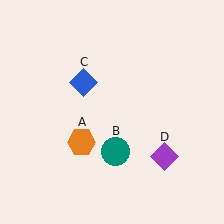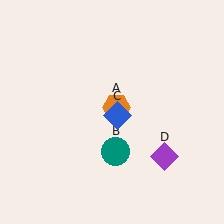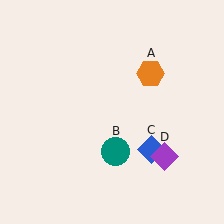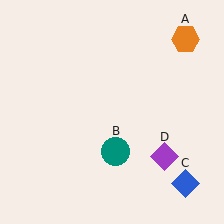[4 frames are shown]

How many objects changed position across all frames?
2 objects changed position: orange hexagon (object A), blue diamond (object C).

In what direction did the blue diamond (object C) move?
The blue diamond (object C) moved down and to the right.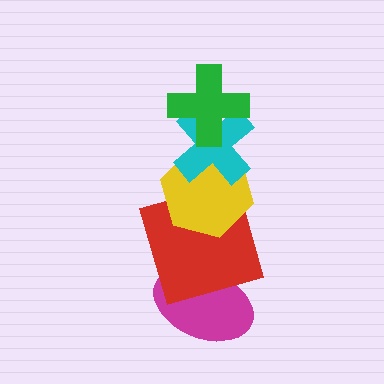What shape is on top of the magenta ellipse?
The red square is on top of the magenta ellipse.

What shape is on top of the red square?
The yellow hexagon is on top of the red square.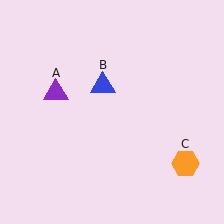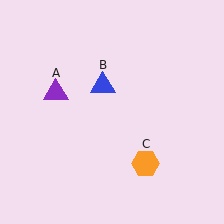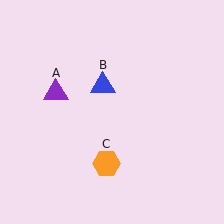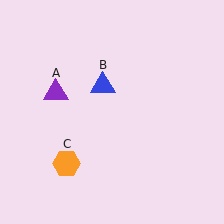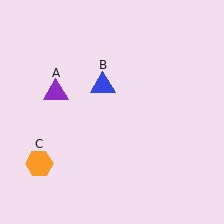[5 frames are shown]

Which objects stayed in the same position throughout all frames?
Purple triangle (object A) and blue triangle (object B) remained stationary.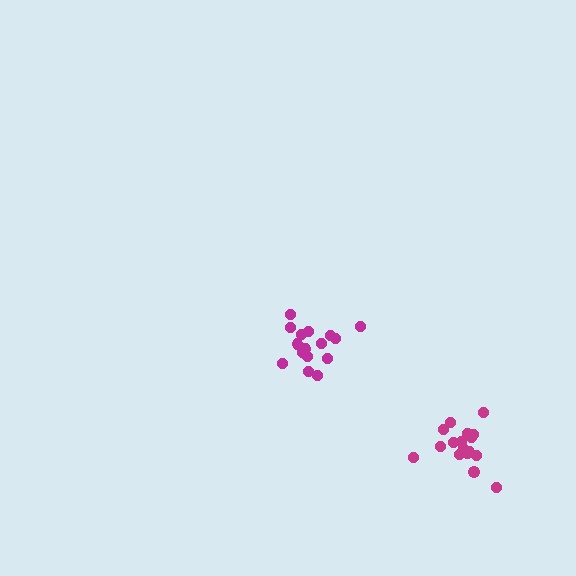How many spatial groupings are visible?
There are 2 spatial groupings.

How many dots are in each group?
Group 1: 16 dots, Group 2: 17 dots (33 total).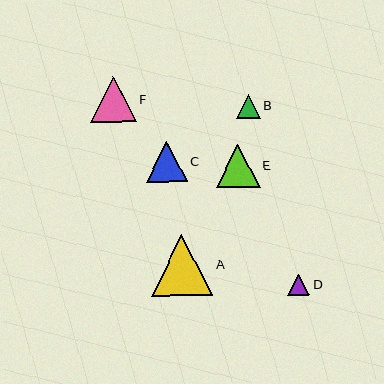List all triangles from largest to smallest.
From largest to smallest: A, F, E, C, B, D.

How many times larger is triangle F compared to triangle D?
Triangle F is approximately 2.1 times the size of triangle D.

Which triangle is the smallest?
Triangle D is the smallest with a size of approximately 22 pixels.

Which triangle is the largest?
Triangle A is the largest with a size of approximately 61 pixels.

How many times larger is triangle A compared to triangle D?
Triangle A is approximately 2.8 times the size of triangle D.